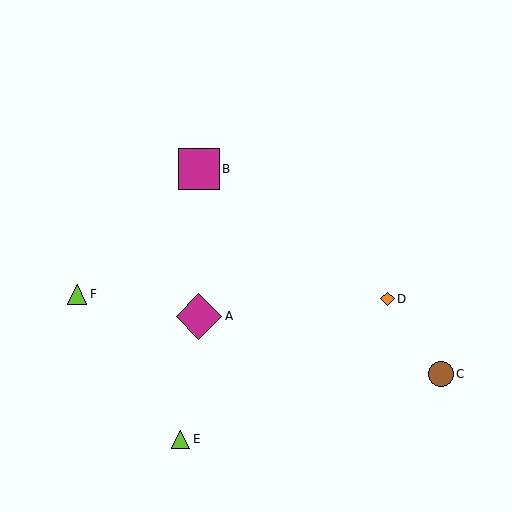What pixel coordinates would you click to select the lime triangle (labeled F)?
Click at (77, 294) to select the lime triangle F.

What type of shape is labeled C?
Shape C is a brown circle.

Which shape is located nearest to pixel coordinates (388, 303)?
The orange diamond (labeled D) at (387, 299) is nearest to that location.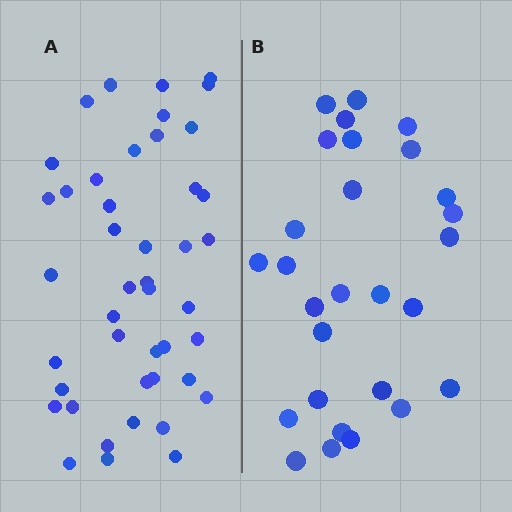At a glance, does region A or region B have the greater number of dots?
Region A (the left region) has more dots.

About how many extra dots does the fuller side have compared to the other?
Region A has approximately 15 more dots than region B.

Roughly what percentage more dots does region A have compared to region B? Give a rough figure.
About 55% more.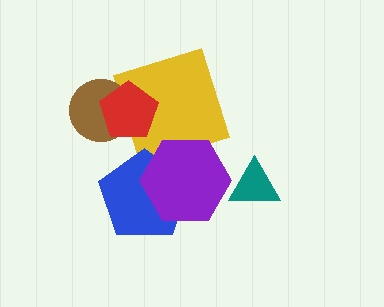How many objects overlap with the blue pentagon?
1 object overlaps with the blue pentagon.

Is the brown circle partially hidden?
Yes, it is partially covered by another shape.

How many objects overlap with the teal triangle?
0 objects overlap with the teal triangle.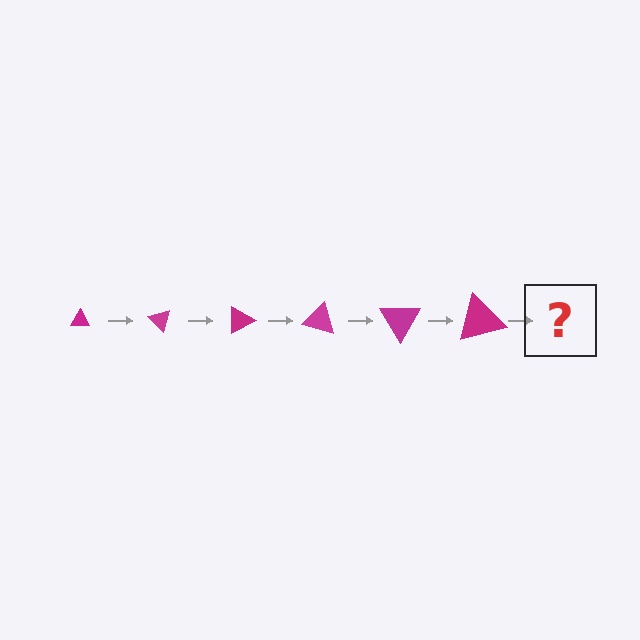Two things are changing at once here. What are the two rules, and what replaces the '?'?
The two rules are that the triangle grows larger each step and it rotates 45 degrees each step. The '?' should be a triangle, larger than the previous one and rotated 270 degrees from the start.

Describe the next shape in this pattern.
It should be a triangle, larger than the previous one and rotated 270 degrees from the start.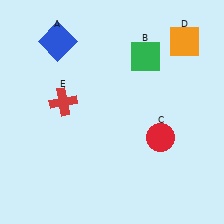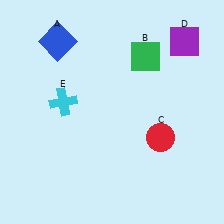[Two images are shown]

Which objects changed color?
D changed from orange to purple. E changed from red to cyan.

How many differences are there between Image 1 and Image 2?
There are 2 differences between the two images.